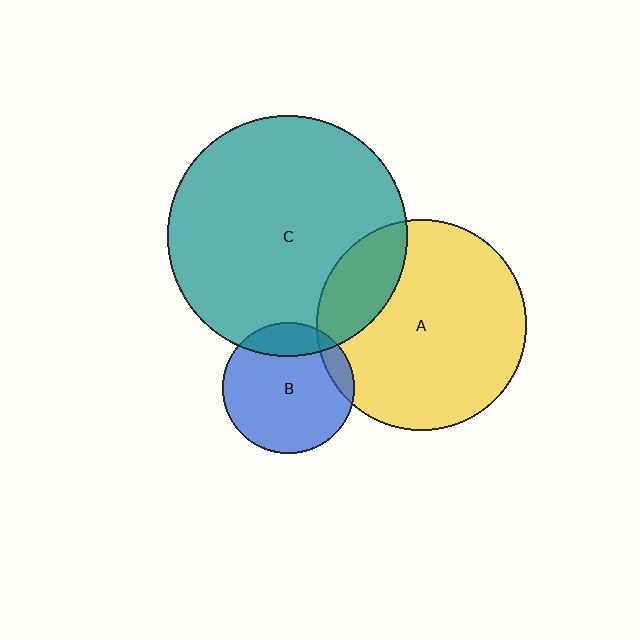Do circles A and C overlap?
Yes.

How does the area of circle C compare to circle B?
Approximately 3.4 times.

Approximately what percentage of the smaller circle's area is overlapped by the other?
Approximately 20%.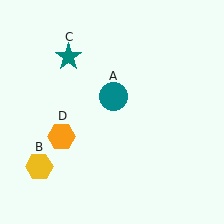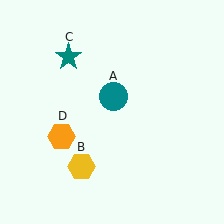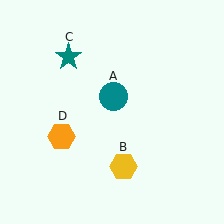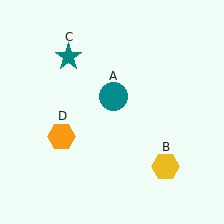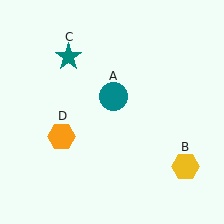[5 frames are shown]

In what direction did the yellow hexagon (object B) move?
The yellow hexagon (object B) moved right.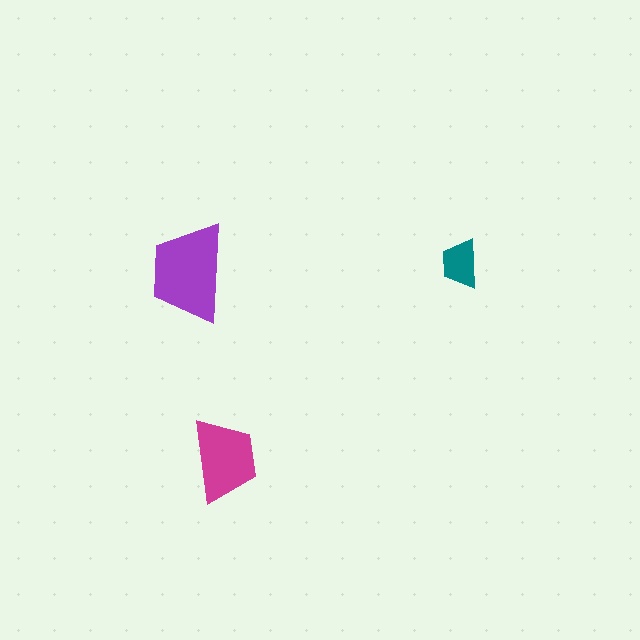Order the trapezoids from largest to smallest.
the purple one, the magenta one, the teal one.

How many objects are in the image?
There are 3 objects in the image.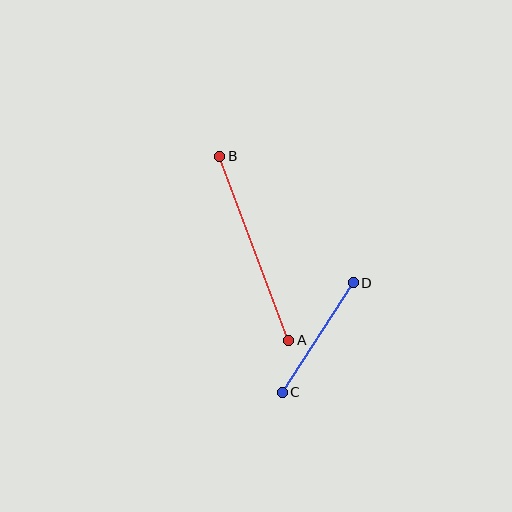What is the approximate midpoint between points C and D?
The midpoint is at approximately (318, 338) pixels.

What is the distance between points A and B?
The distance is approximately 196 pixels.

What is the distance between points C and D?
The distance is approximately 130 pixels.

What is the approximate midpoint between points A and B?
The midpoint is at approximately (254, 248) pixels.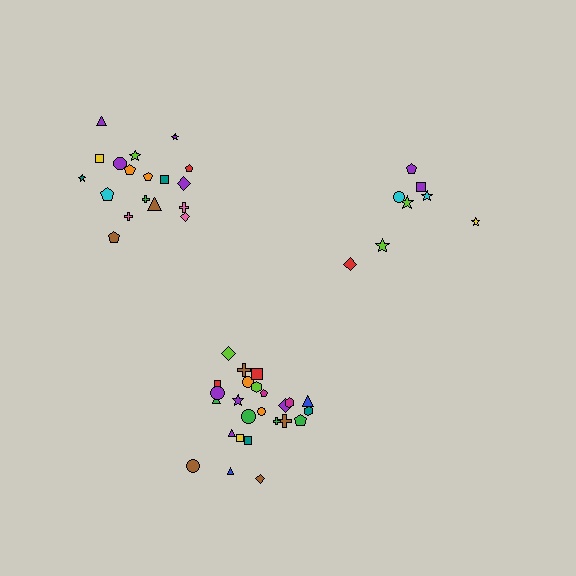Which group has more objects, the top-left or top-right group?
The top-left group.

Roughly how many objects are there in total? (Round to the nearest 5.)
Roughly 50 objects in total.